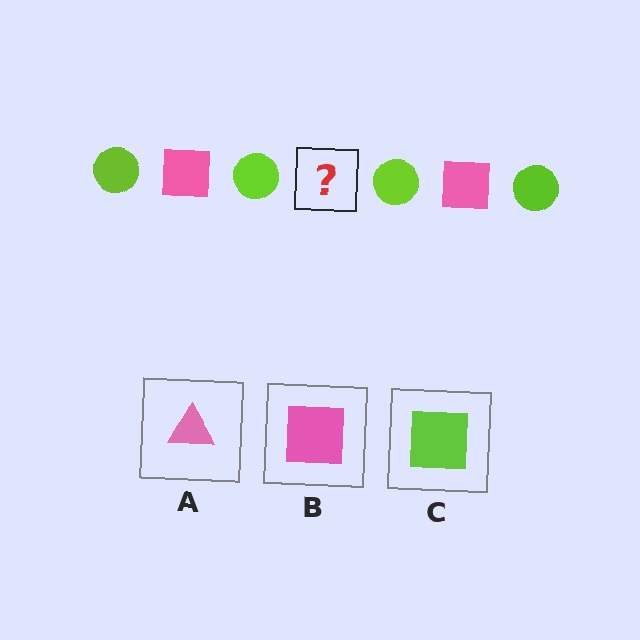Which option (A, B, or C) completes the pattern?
B.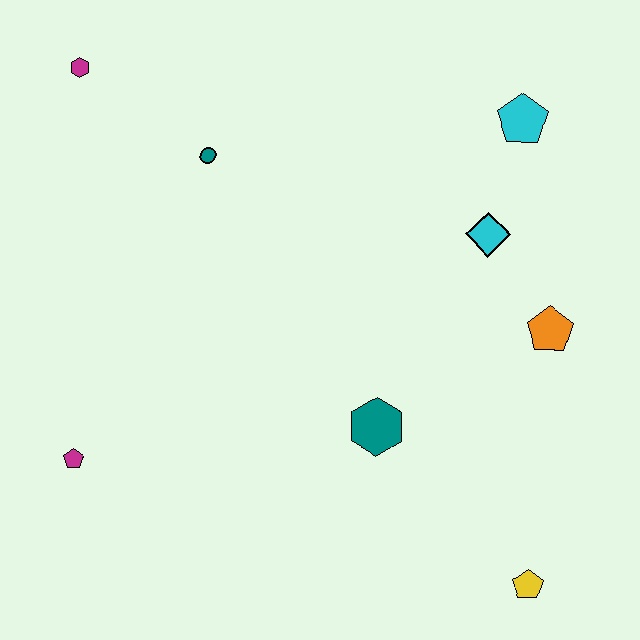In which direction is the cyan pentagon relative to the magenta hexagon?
The cyan pentagon is to the right of the magenta hexagon.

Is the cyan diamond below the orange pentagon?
No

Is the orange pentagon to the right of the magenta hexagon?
Yes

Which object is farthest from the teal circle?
The yellow pentagon is farthest from the teal circle.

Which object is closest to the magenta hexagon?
The teal circle is closest to the magenta hexagon.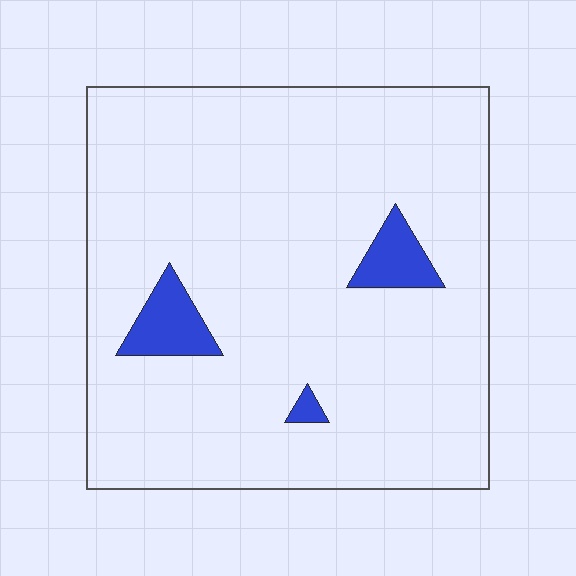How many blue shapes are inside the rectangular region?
3.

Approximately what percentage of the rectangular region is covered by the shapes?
Approximately 5%.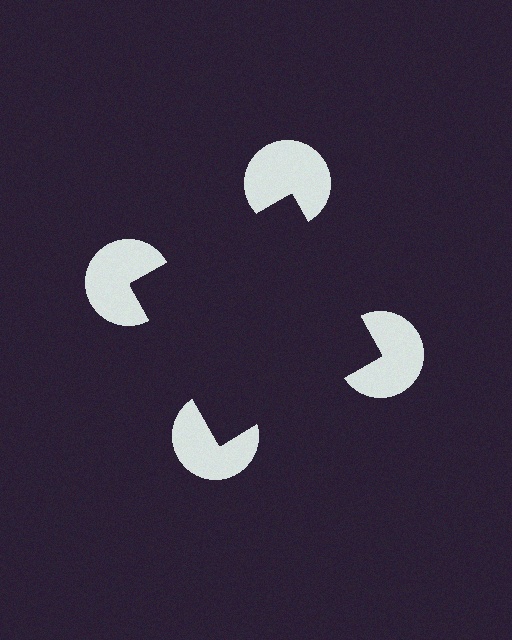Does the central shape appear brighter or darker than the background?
It typically appears slightly darker than the background, even though no actual brightness change is drawn.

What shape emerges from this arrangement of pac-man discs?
An illusory square — its edges are inferred from the aligned wedge cuts in the pac-man discs, not physically drawn.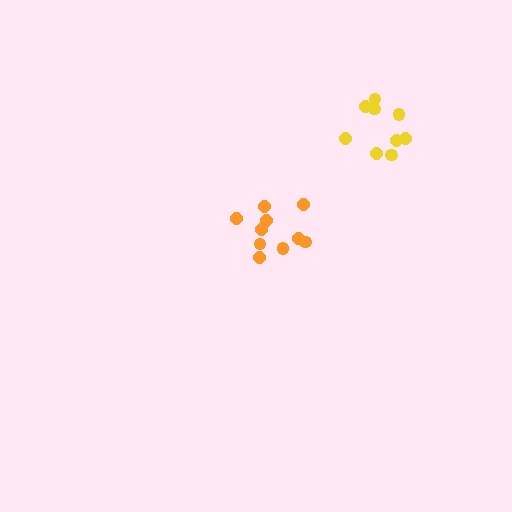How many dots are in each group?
Group 1: 9 dots, Group 2: 10 dots (19 total).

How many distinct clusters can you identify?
There are 2 distinct clusters.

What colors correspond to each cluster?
The clusters are colored: yellow, orange.